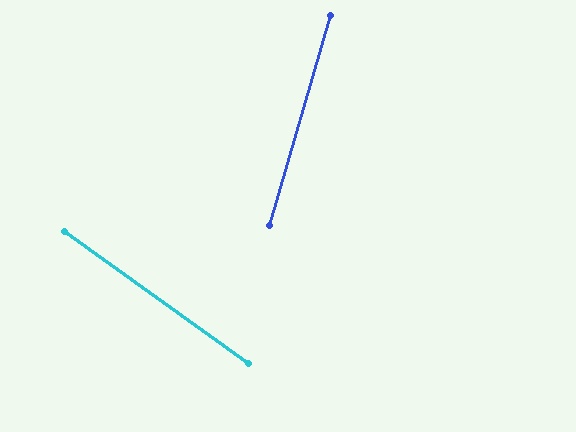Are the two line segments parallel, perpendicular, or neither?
Neither parallel nor perpendicular — they differ by about 71°.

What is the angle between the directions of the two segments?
Approximately 71 degrees.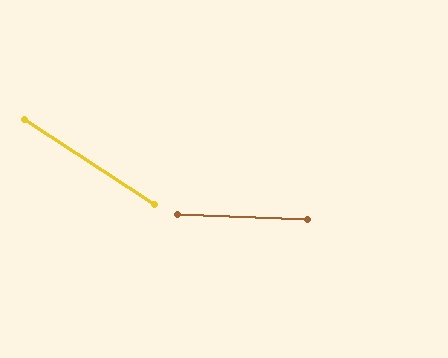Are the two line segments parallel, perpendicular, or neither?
Neither parallel nor perpendicular — they differ by about 31°.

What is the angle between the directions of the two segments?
Approximately 31 degrees.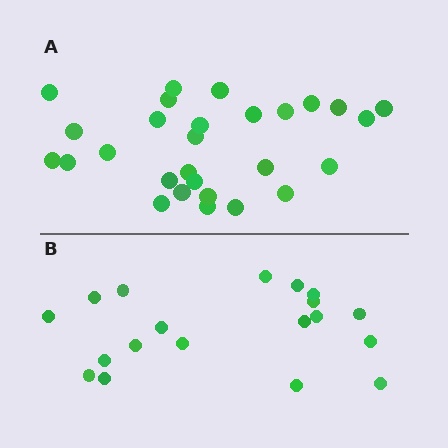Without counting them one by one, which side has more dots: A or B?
Region A (the top region) has more dots.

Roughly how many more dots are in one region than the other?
Region A has roughly 8 or so more dots than region B.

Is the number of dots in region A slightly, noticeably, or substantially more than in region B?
Region A has substantially more. The ratio is roughly 1.5 to 1.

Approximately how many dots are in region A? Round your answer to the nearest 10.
About 30 dots. (The exact count is 28, which rounds to 30.)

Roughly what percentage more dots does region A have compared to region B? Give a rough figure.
About 45% more.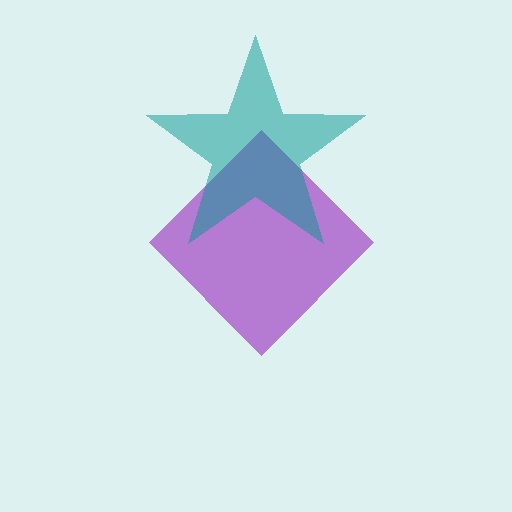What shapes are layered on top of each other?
The layered shapes are: a purple diamond, a teal star.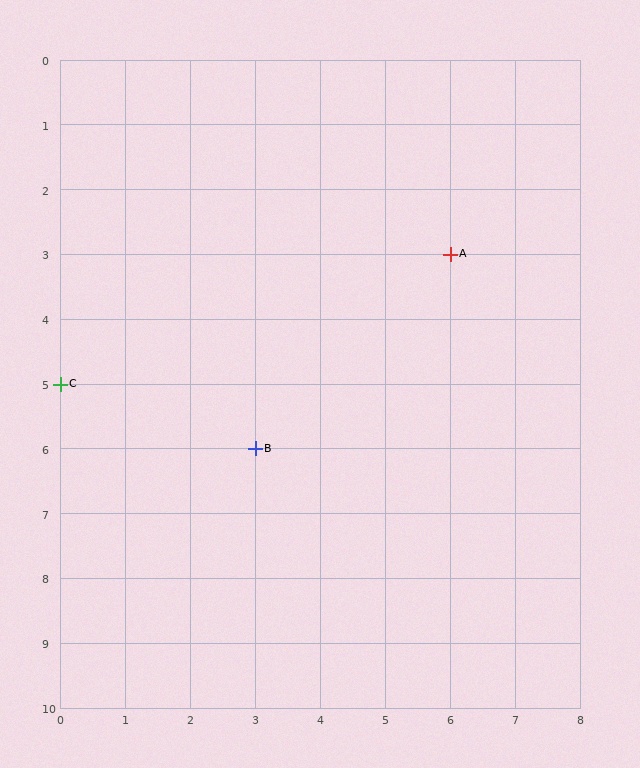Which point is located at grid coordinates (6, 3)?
Point A is at (6, 3).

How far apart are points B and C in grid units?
Points B and C are 3 columns and 1 row apart (about 3.2 grid units diagonally).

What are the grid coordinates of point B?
Point B is at grid coordinates (3, 6).